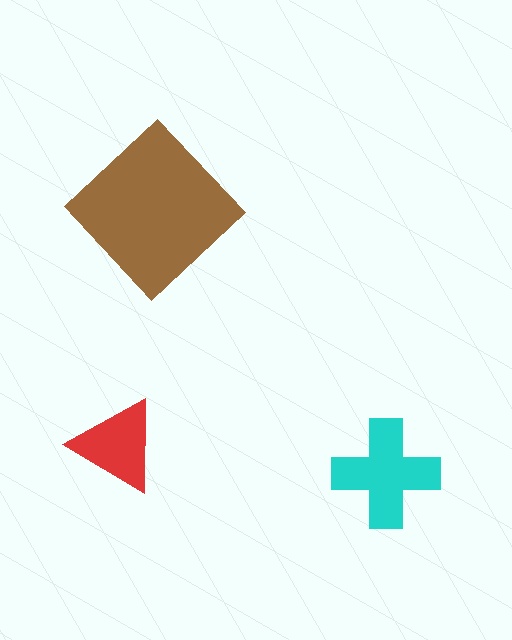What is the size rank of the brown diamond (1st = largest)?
1st.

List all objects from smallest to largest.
The red triangle, the cyan cross, the brown diamond.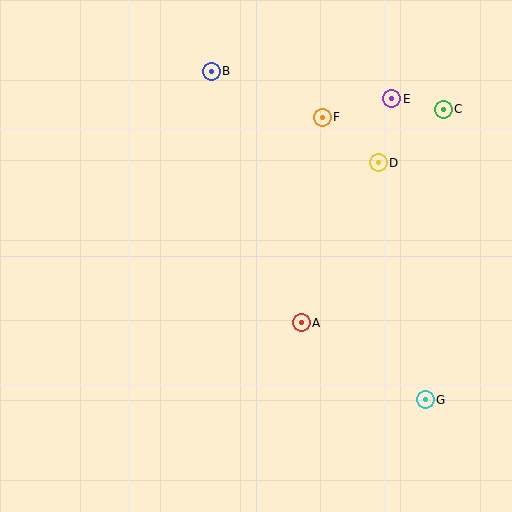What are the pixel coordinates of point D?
Point D is at (378, 163).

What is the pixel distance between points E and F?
The distance between E and F is 72 pixels.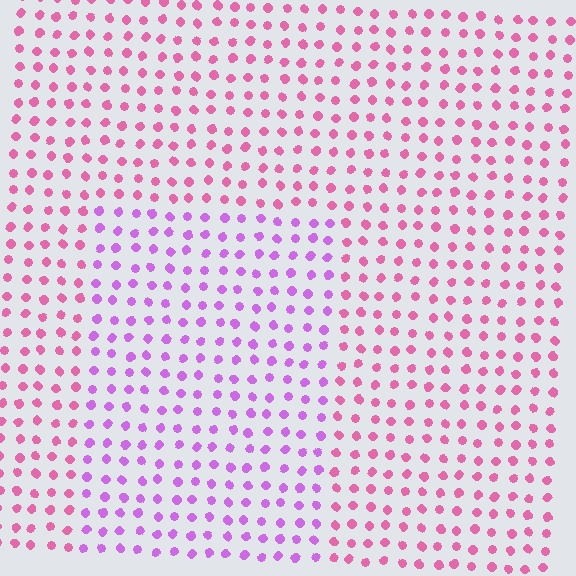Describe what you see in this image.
The image is filled with small pink elements in a uniform arrangement. A rectangle-shaped region is visible where the elements are tinted to a slightly different hue, forming a subtle color boundary.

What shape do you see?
I see a rectangle.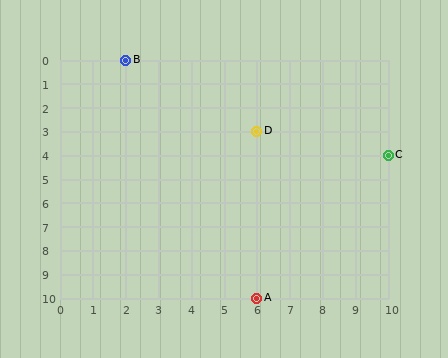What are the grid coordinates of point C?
Point C is at grid coordinates (10, 4).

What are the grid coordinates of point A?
Point A is at grid coordinates (6, 10).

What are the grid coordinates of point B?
Point B is at grid coordinates (2, 0).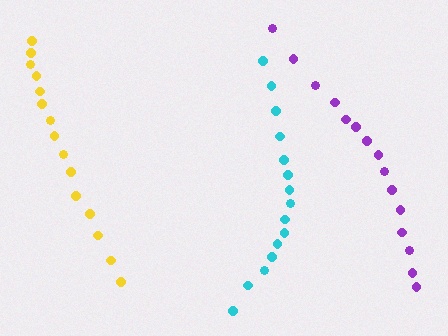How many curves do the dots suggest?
There are 3 distinct paths.